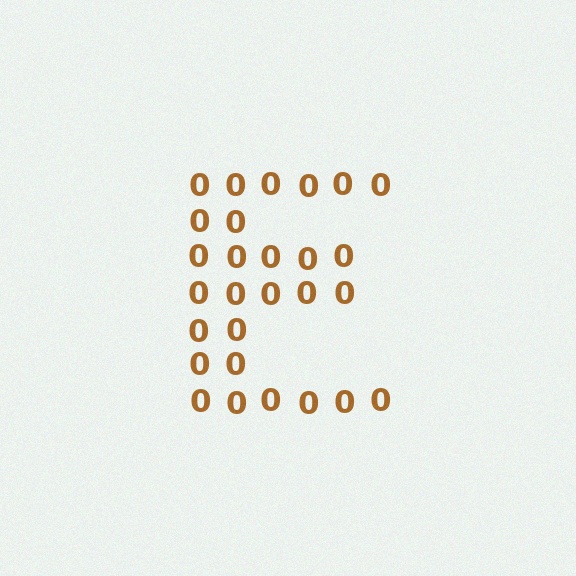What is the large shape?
The large shape is the letter E.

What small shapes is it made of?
It is made of small digit 0's.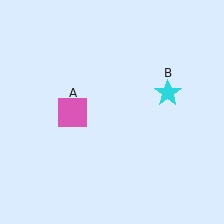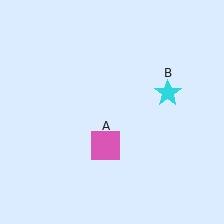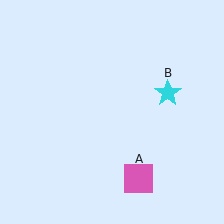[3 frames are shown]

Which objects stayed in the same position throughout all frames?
Cyan star (object B) remained stationary.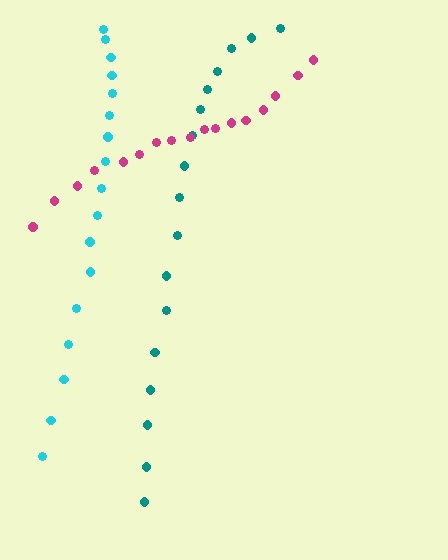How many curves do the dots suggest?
There are 3 distinct paths.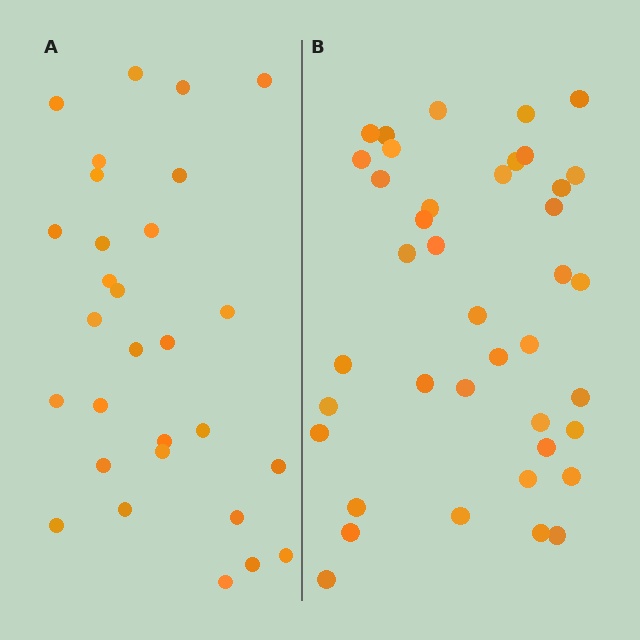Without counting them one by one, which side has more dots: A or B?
Region B (the right region) has more dots.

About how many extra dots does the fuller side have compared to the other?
Region B has roughly 12 or so more dots than region A.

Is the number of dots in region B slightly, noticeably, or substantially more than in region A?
Region B has noticeably more, but not dramatically so. The ratio is roughly 1.4 to 1.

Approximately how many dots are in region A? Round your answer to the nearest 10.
About 30 dots. (The exact count is 29, which rounds to 30.)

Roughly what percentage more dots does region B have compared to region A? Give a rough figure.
About 40% more.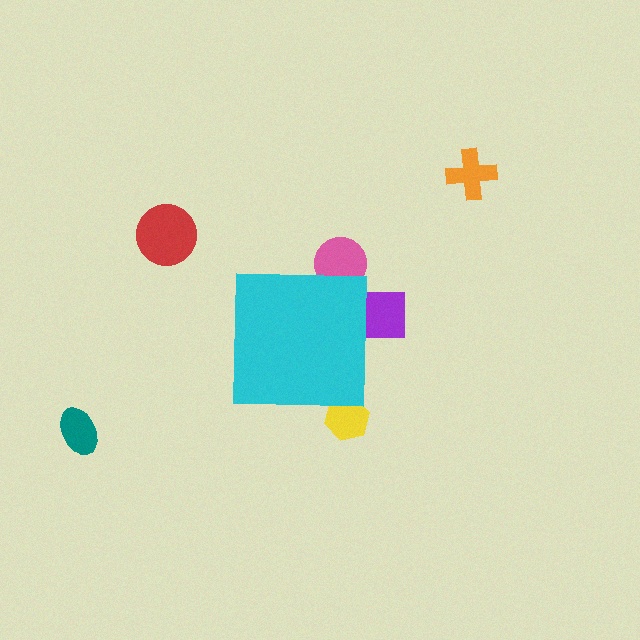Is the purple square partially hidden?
Yes, the purple square is partially hidden behind the cyan square.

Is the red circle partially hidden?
No, the red circle is fully visible.